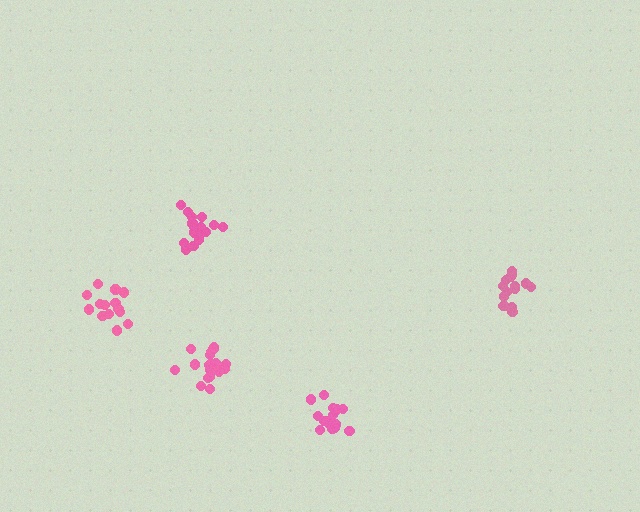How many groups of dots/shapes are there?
There are 5 groups.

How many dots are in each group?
Group 1: 19 dots, Group 2: 17 dots, Group 3: 15 dots, Group 4: 15 dots, Group 5: 14 dots (80 total).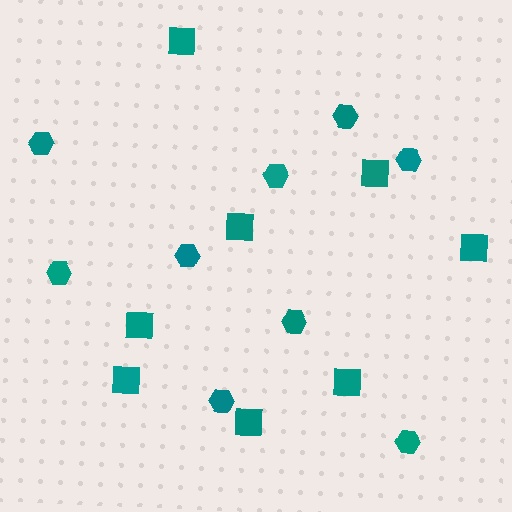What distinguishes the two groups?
There are 2 groups: one group of hexagons (9) and one group of squares (8).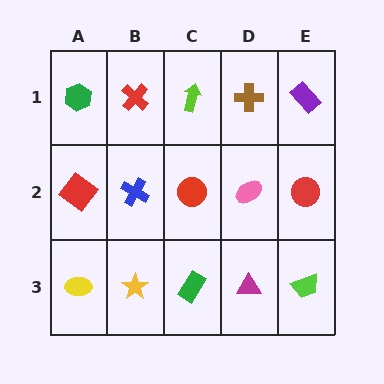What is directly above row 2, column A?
A green hexagon.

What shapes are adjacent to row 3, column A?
A red diamond (row 2, column A), a yellow star (row 3, column B).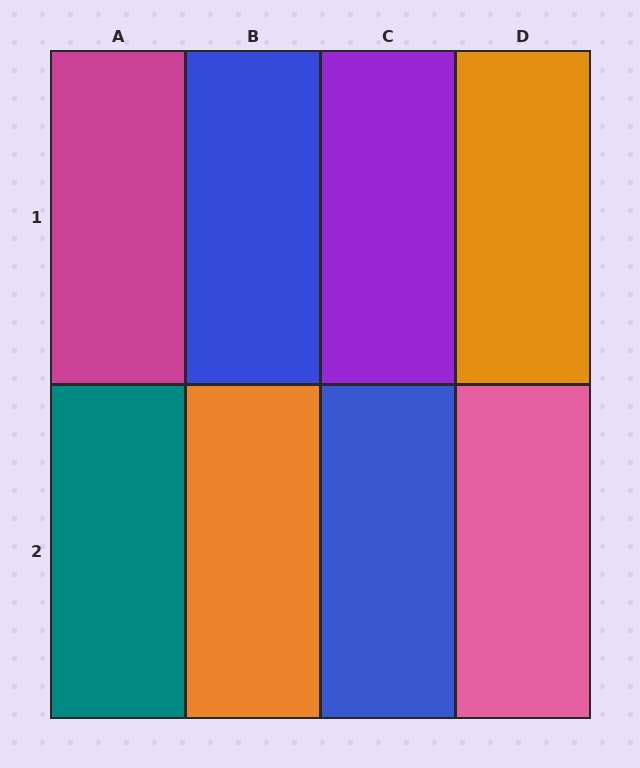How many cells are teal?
1 cell is teal.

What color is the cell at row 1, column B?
Blue.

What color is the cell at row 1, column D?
Orange.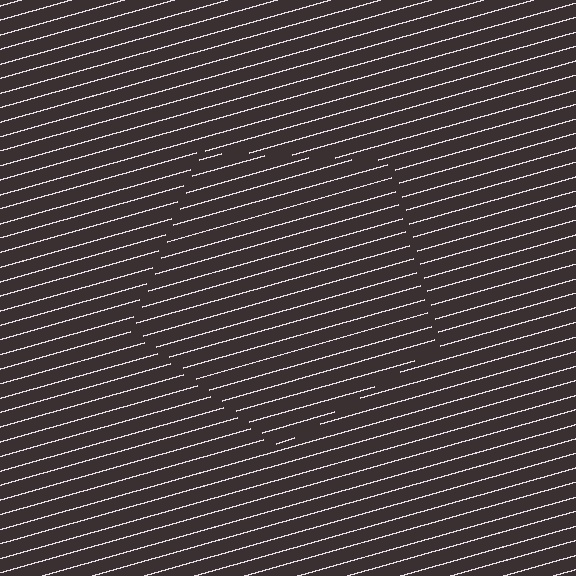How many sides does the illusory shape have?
5 sides — the line-ends trace a pentagon.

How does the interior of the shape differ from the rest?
The interior of the shape contains the same grating, shifted by half a period — the contour is defined by the phase discontinuity where line-ends from the inner and outer gratings abut.